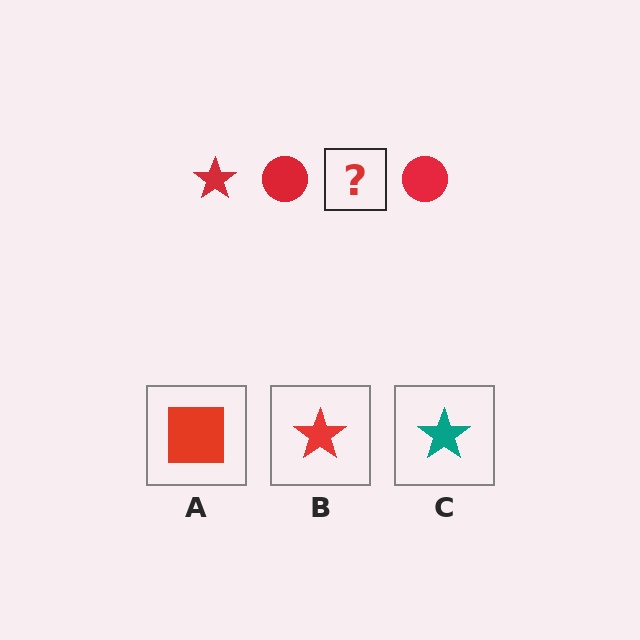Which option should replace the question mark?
Option B.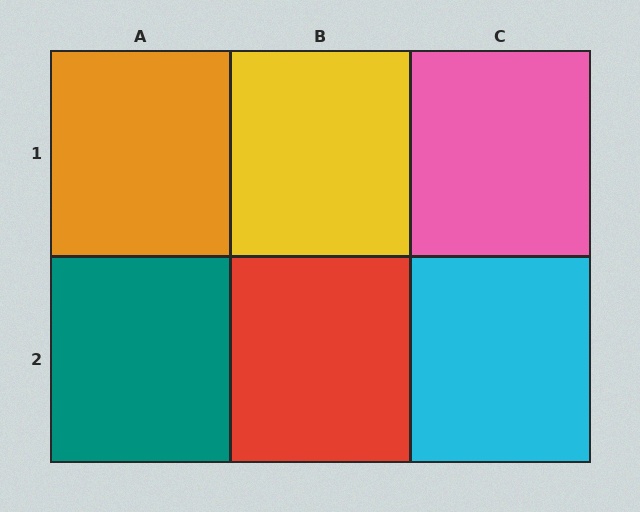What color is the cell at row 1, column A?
Orange.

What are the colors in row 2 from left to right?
Teal, red, cyan.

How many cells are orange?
1 cell is orange.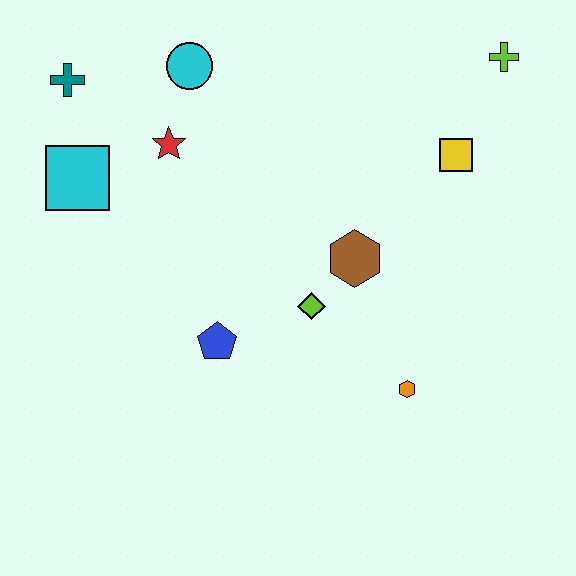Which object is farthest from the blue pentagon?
The lime cross is farthest from the blue pentagon.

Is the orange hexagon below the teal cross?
Yes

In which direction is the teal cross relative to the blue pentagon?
The teal cross is above the blue pentagon.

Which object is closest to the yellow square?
The lime cross is closest to the yellow square.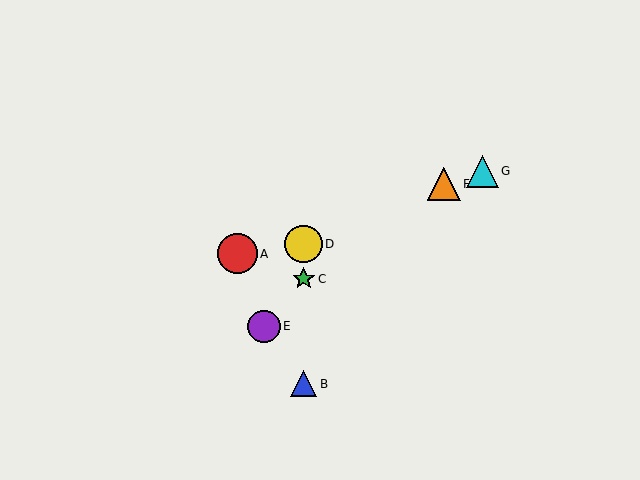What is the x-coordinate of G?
Object G is at x≈483.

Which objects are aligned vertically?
Objects B, C, D are aligned vertically.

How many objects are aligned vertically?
3 objects (B, C, D) are aligned vertically.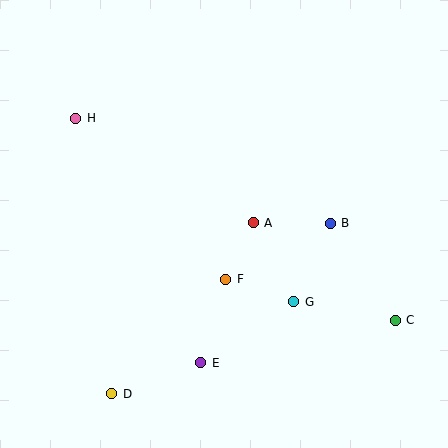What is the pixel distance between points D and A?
The distance between D and A is 222 pixels.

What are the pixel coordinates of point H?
Point H is at (76, 118).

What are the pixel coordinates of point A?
Point A is at (253, 223).